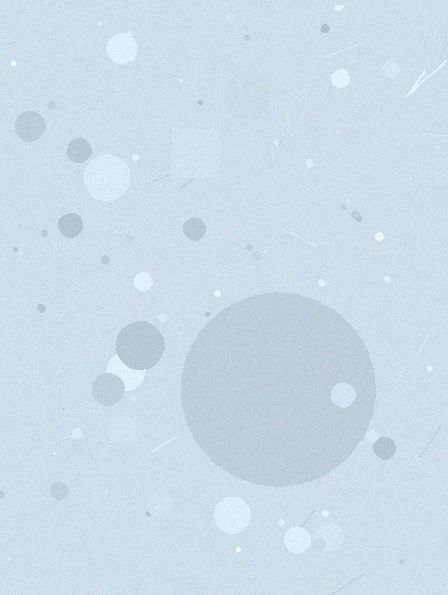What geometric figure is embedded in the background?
A circle is embedded in the background.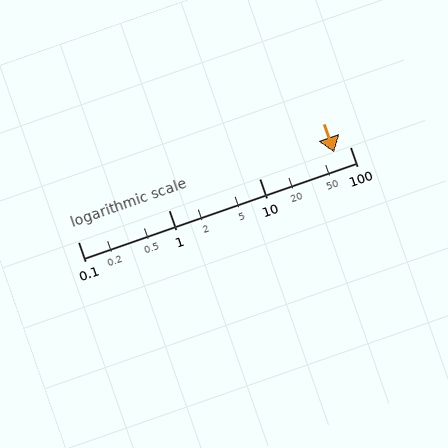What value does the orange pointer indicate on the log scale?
The pointer indicates approximately 67.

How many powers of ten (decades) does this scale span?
The scale spans 3 decades, from 0.1 to 100.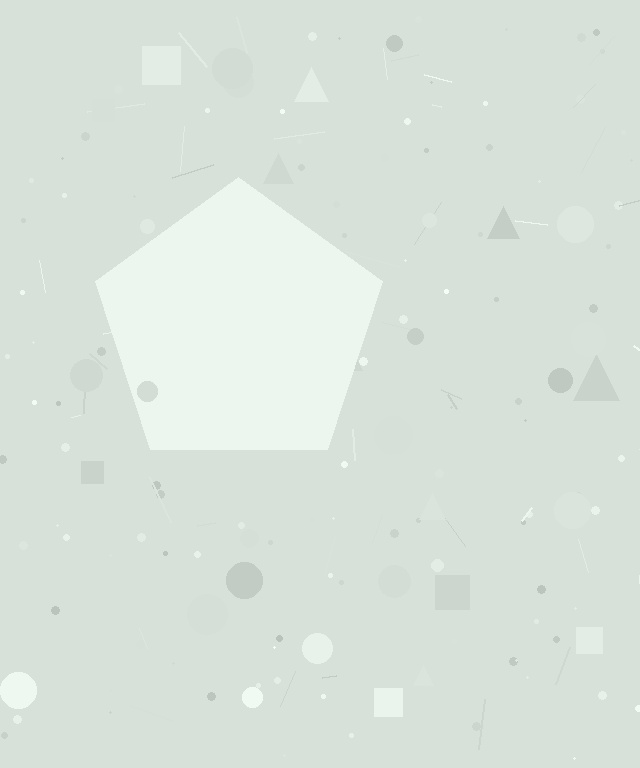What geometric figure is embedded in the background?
A pentagon is embedded in the background.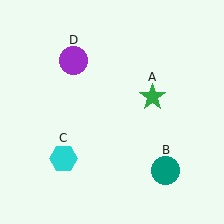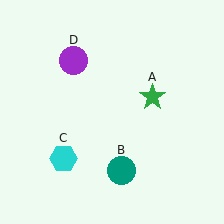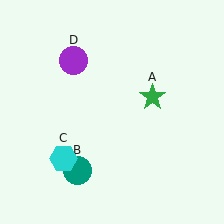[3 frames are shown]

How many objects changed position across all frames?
1 object changed position: teal circle (object B).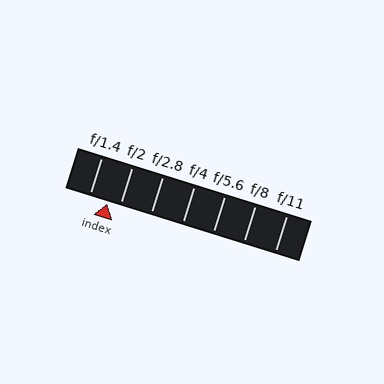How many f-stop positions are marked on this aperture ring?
There are 7 f-stop positions marked.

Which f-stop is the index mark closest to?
The index mark is closest to f/2.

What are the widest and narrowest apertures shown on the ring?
The widest aperture shown is f/1.4 and the narrowest is f/11.